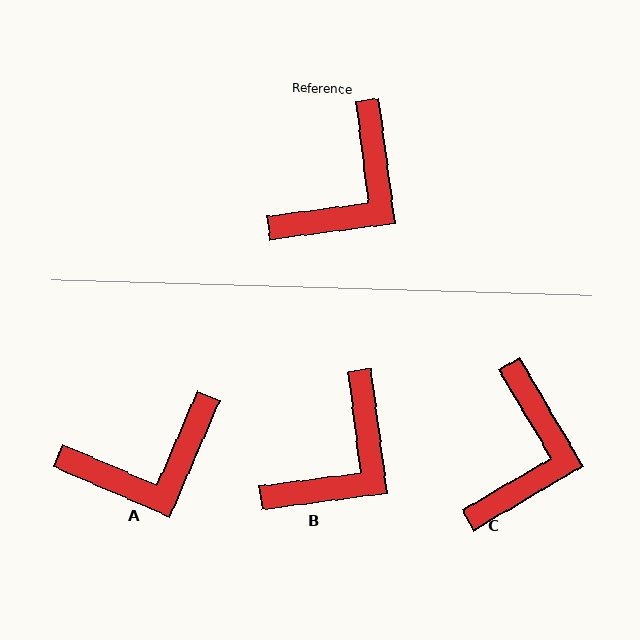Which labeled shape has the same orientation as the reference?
B.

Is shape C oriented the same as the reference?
No, it is off by about 23 degrees.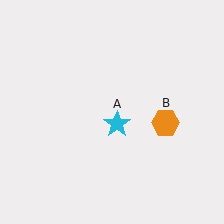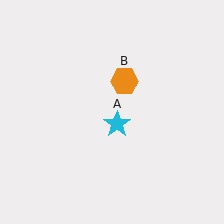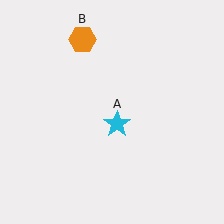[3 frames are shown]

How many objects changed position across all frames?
1 object changed position: orange hexagon (object B).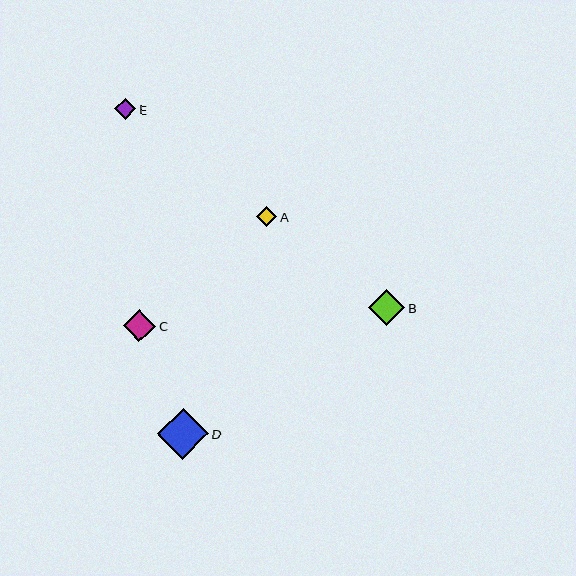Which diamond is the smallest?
Diamond A is the smallest with a size of approximately 20 pixels.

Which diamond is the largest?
Diamond D is the largest with a size of approximately 51 pixels.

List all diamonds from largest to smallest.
From largest to smallest: D, B, C, E, A.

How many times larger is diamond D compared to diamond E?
Diamond D is approximately 2.4 times the size of diamond E.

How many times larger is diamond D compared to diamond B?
Diamond D is approximately 1.4 times the size of diamond B.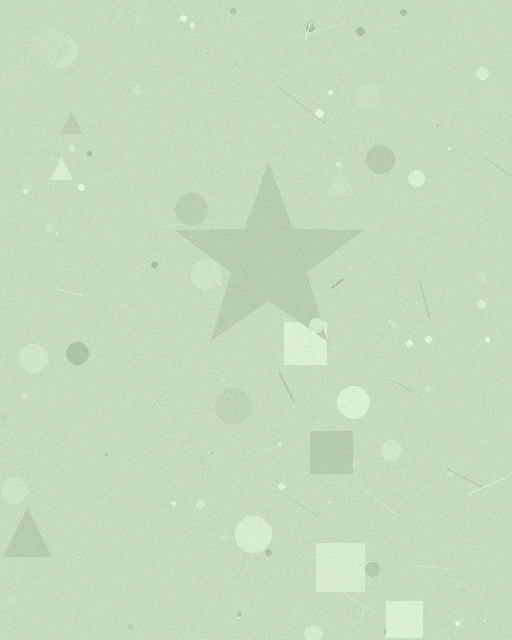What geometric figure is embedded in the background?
A star is embedded in the background.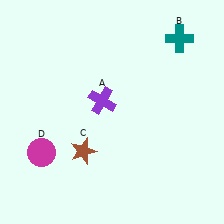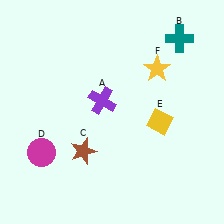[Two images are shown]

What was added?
A yellow diamond (E), a yellow star (F) were added in Image 2.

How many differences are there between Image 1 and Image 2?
There are 2 differences between the two images.